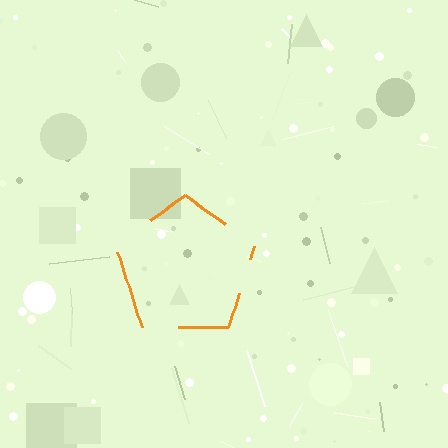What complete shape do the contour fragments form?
The contour fragments form a pentagon.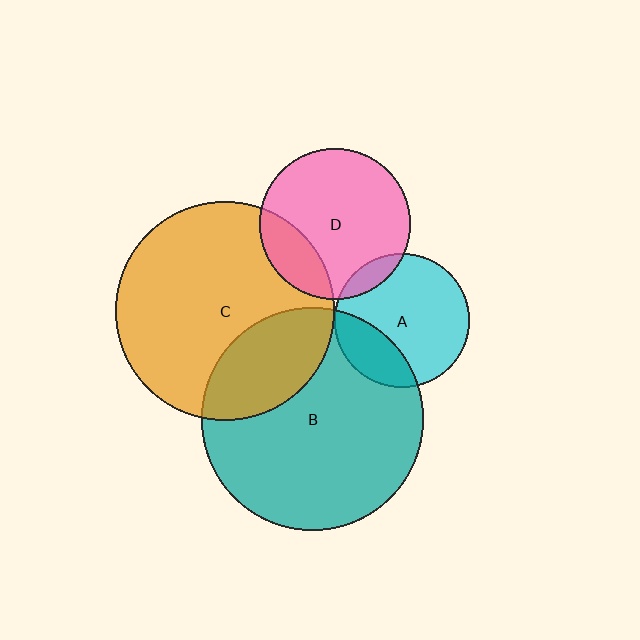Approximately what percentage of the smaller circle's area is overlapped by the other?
Approximately 25%.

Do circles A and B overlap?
Yes.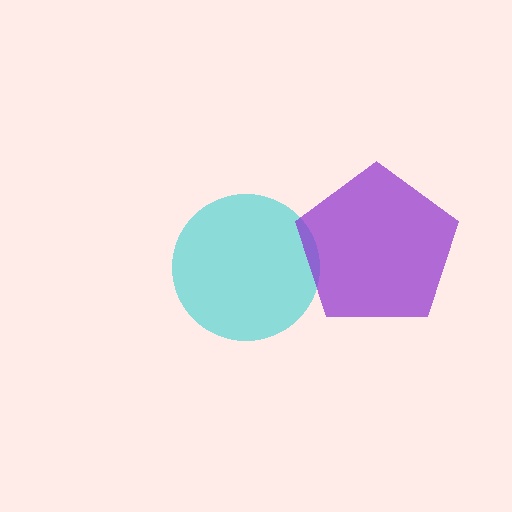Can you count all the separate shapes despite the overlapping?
Yes, there are 2 separate shapes.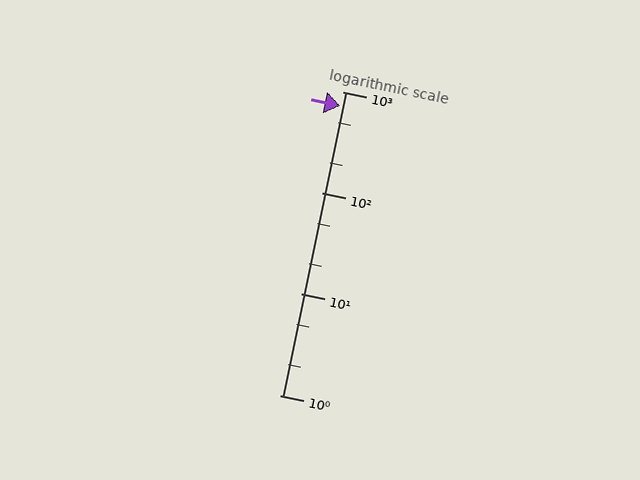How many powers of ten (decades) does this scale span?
The scale spans 3 decades, from 1 to 1000.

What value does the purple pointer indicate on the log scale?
The pointer indicates approximately 720.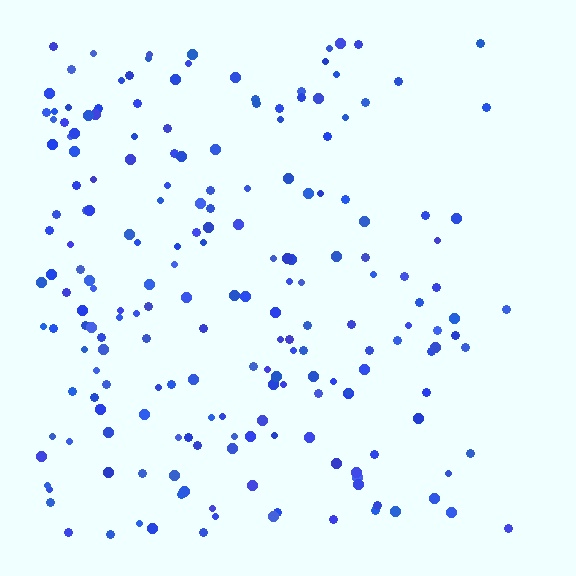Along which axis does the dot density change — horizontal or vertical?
Horizontal.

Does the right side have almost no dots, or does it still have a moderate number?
Still a moderate number, just noticeably fewer than the left.